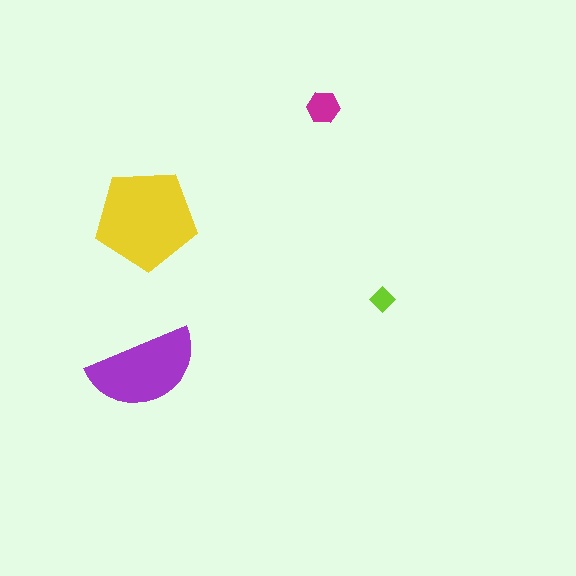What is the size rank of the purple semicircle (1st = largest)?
2nd.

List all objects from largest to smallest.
The yellow pentagon, the purple semicircle, the magenta hexagon, the lime diamond.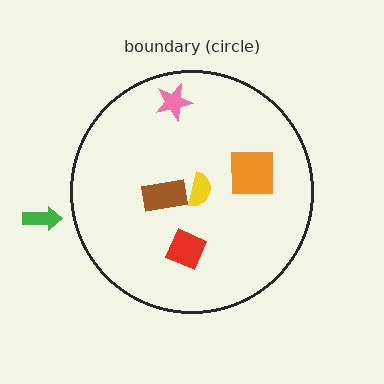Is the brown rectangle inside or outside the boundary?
Inside.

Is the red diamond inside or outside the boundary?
Inside.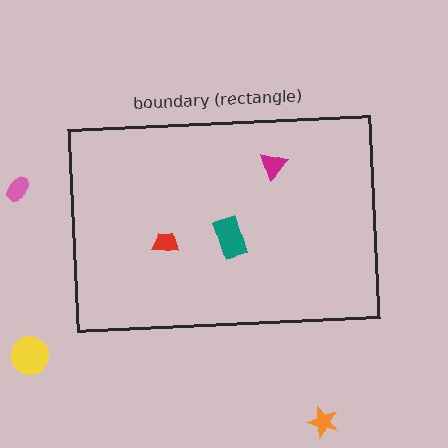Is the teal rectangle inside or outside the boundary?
Inside.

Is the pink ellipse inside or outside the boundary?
Outside.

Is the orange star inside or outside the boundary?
Outside.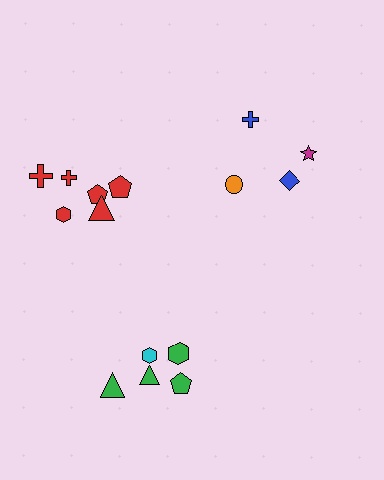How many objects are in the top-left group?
There are 6 objects.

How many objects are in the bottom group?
There are 5 objects.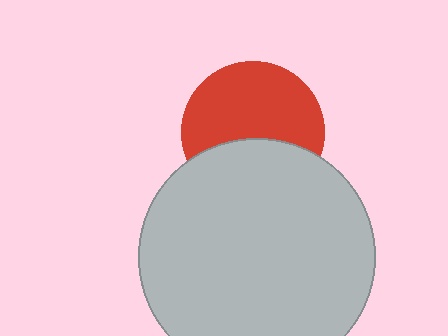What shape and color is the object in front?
The object in front is a light gray circle.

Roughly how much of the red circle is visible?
About half of it is visible (roughly 61%).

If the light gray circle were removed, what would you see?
You would see the complete red circle.